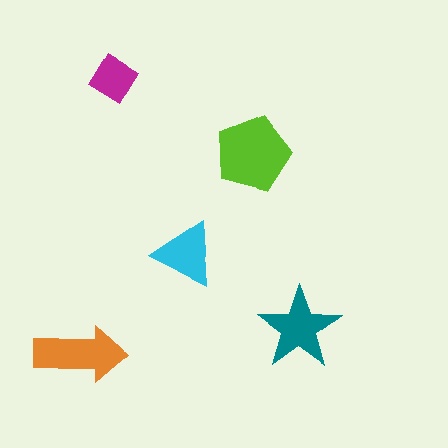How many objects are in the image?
There are 5 objects in the image.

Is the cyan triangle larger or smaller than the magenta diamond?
Larger.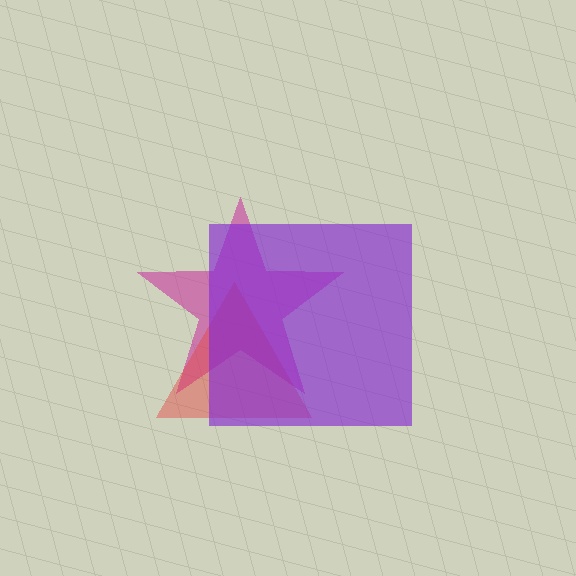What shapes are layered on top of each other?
The layered shapes are: a magenta star, a red triangle, a purple square.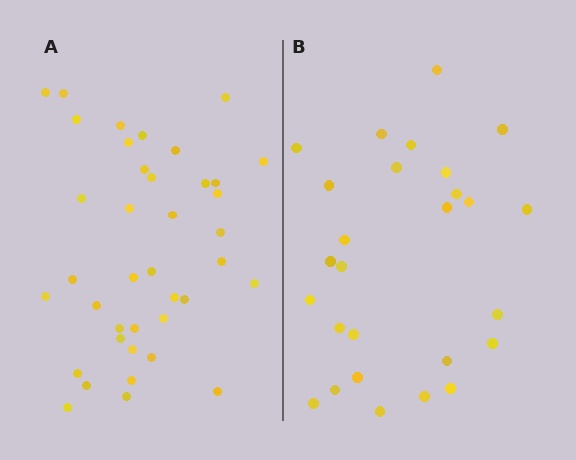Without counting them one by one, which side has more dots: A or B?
Region A (the left region) has more dots.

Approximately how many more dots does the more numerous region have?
Region A has roughly 12 or so more dots than region B.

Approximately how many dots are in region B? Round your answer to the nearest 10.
About 30 dots. (The exact count is 27, which rounds to 30.)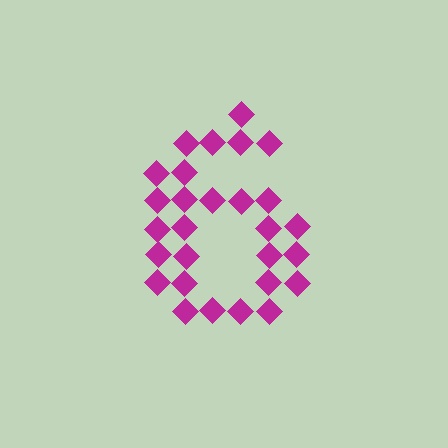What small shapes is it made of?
It is made of small diamonds.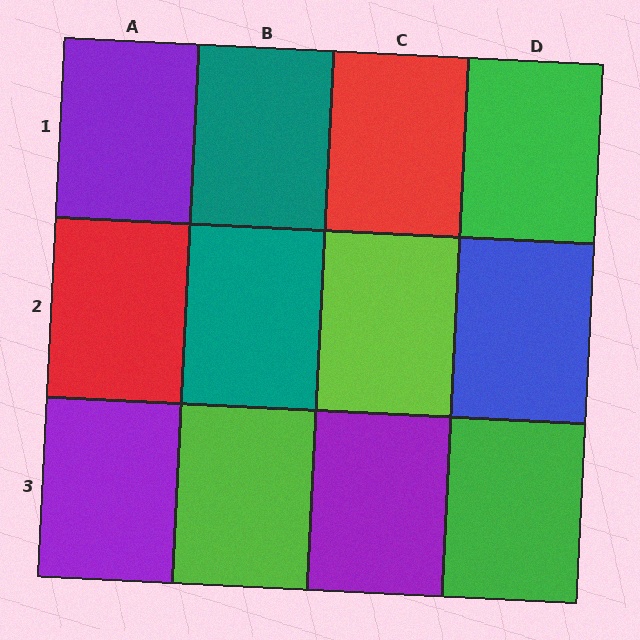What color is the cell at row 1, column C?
Red.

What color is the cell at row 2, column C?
Lime.